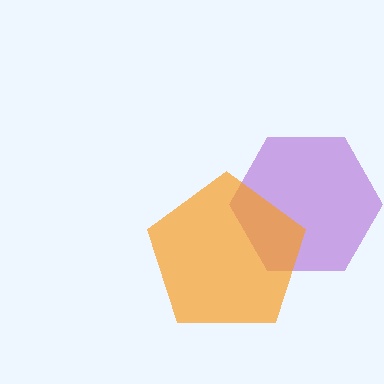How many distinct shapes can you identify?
There are 2 distinct shapes: a purple hexagon, an orange pentagon.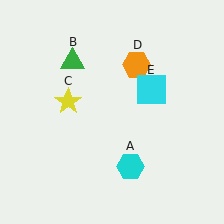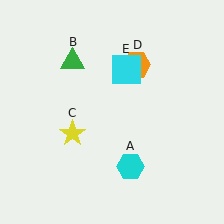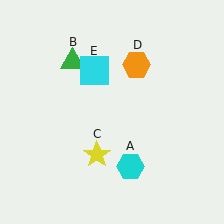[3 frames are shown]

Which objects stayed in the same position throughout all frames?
Cyan hexagon (object A) and green triangle (object B) and orange hexagon (object D) remained stationary.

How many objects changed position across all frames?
2 objects changed position: yellow star (object C), cyan square (object E).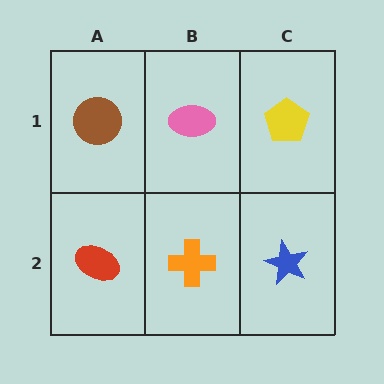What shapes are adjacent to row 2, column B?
A pink ellipse (row 1, column B), a red ellipse (row 2, column A), a blue star (row 2, column C).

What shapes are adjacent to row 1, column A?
A red ellipse (row 2, column A), a pink ellipse (row 1, column B).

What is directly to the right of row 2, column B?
A blue star.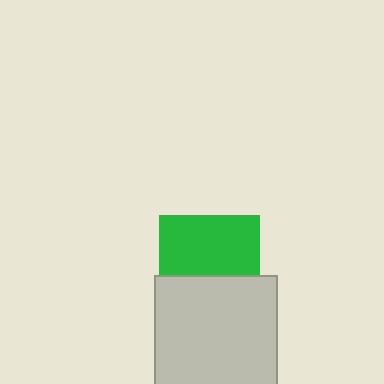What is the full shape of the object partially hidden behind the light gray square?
The partially hidden object is a green square.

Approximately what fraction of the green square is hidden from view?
Roughly 41% of the green square is hidden behind the light gray square.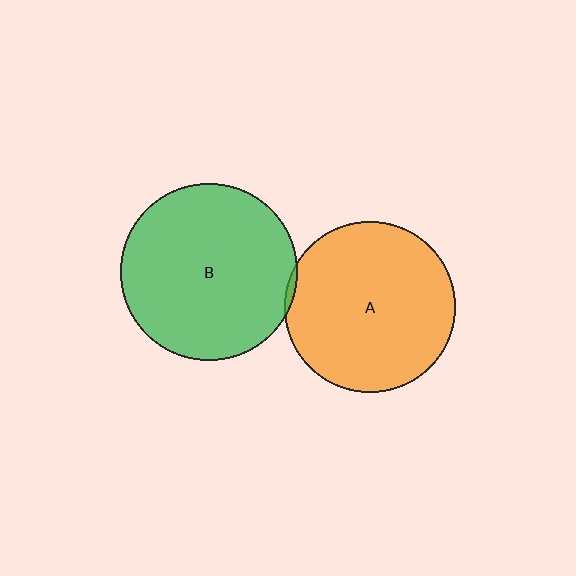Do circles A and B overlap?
Yes.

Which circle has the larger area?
Circle B (green).